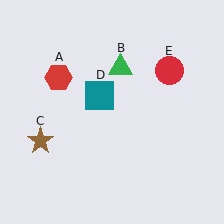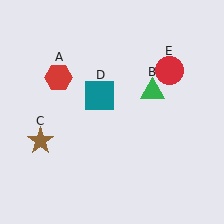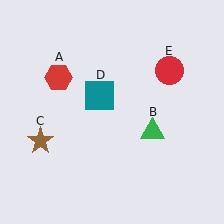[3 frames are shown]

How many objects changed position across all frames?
1 object changed position: green triangle (object B).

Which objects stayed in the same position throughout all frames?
Red hexagon (object A) and brown star (object C) and teal square (object D) and red circle (object E) remained stationary.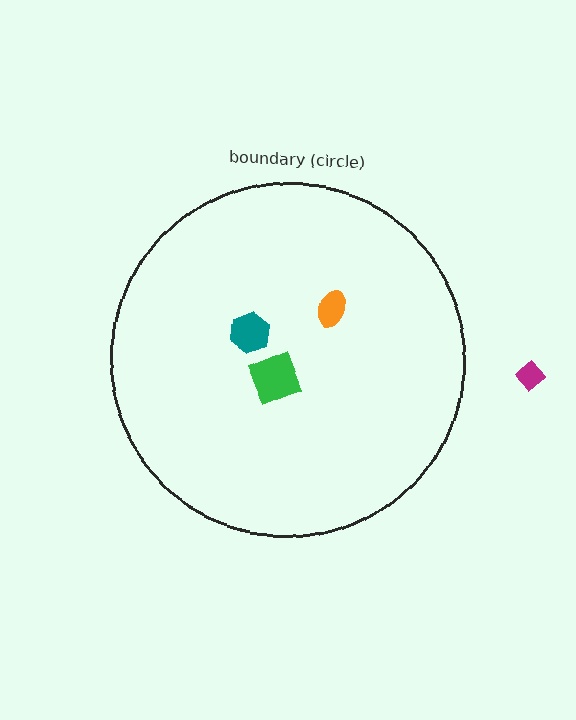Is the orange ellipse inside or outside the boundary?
Inside.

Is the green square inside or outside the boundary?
Inside.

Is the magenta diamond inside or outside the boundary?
Outside.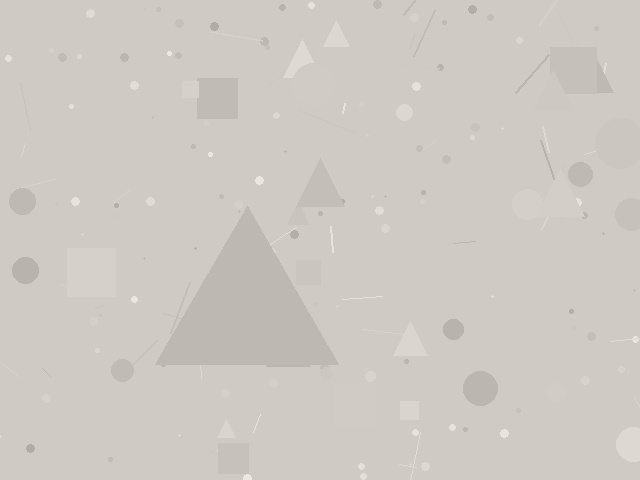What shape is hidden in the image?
A triangle is hidden in the image.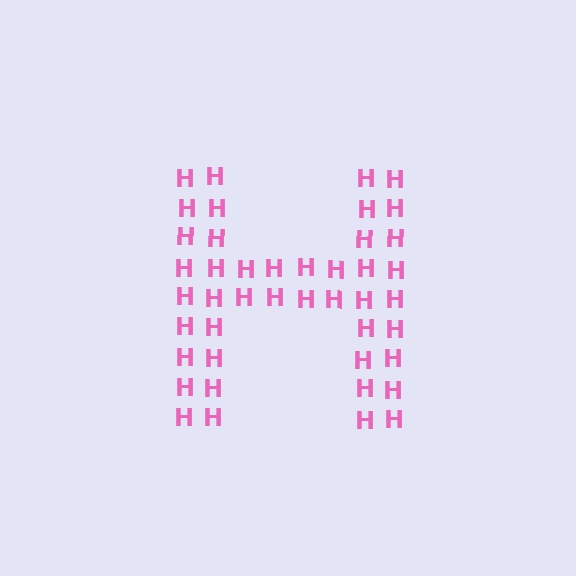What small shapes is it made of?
It is made of small letter H's.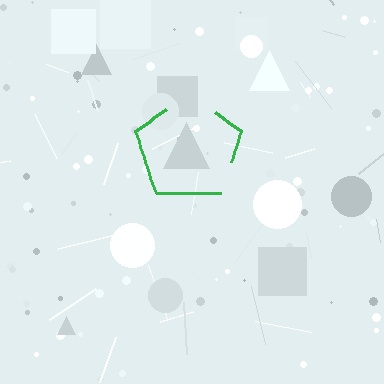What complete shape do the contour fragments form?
The contour fragments form a pentagon.